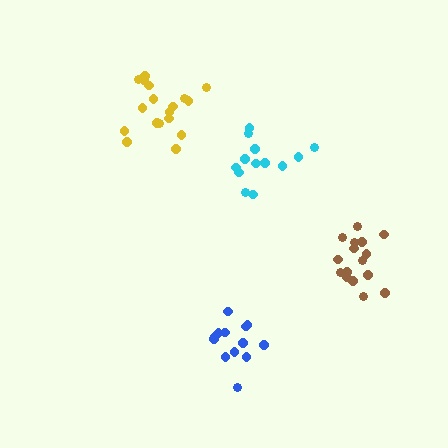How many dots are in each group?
Group 1: 13 dots, Group 2: 13 dots, Group 3: 18 dots, Group 4: 16 dots (60 total).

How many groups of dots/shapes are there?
There are 4 groups.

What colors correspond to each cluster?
The clusters are colored: cyan, blue, yellow, brown.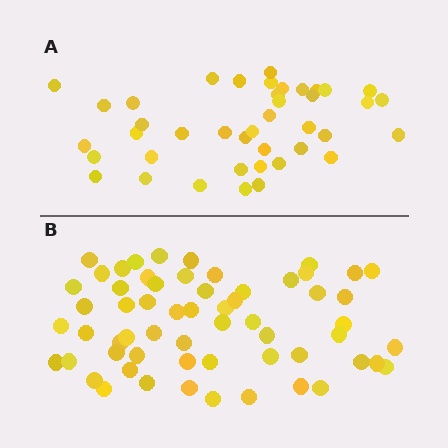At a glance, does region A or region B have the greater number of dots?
Region B (the bottom region) has more dots.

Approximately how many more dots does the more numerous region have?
Region B has approximately 20 more dots than region A.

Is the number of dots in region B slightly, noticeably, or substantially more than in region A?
Region B has substantially more. The ratio is roughly 1.5 to 1.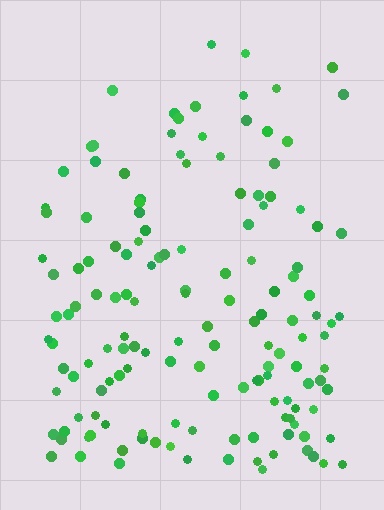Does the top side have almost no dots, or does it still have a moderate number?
Still a moderate number, just noticeably fewer than the bottom.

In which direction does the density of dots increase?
From top to bottom, with the bottom side densest.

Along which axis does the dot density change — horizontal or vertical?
Vertical.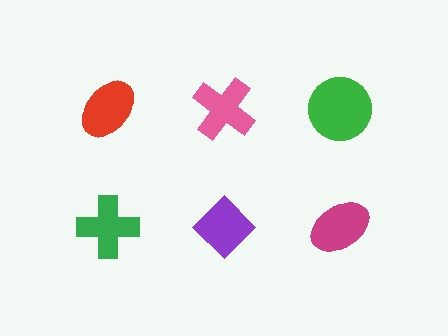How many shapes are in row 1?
3 shapes.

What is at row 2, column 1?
A green cross.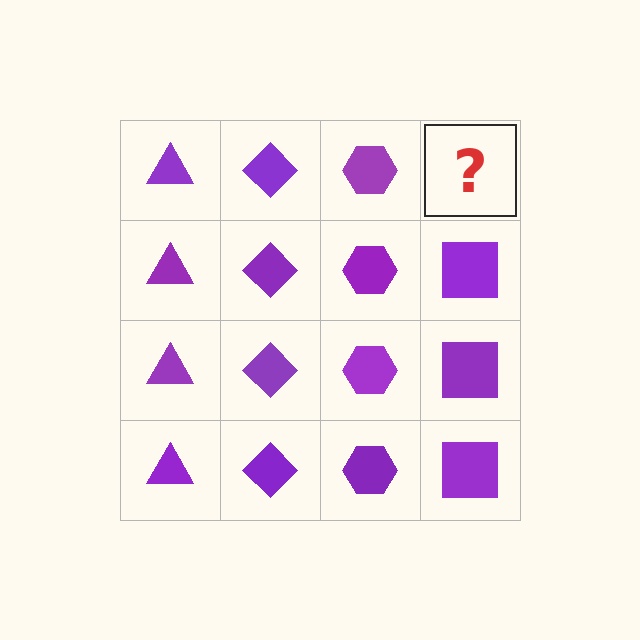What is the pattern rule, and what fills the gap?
The rule is that each column has a consistent shape. The gap should be filled with a purple square.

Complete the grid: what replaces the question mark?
The question mark should be replaced with a purple square.